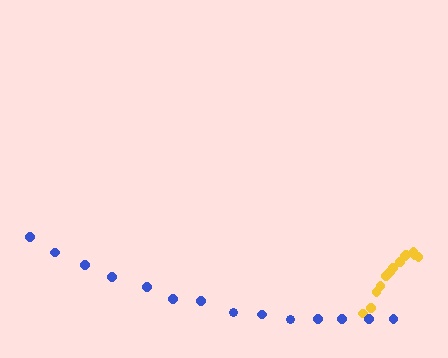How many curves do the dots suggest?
There are 2 distinct paths.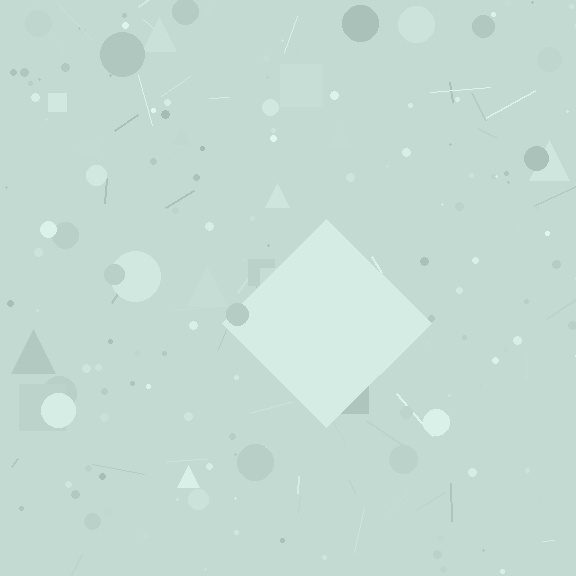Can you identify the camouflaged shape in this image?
The camouflaged shape is a diamond.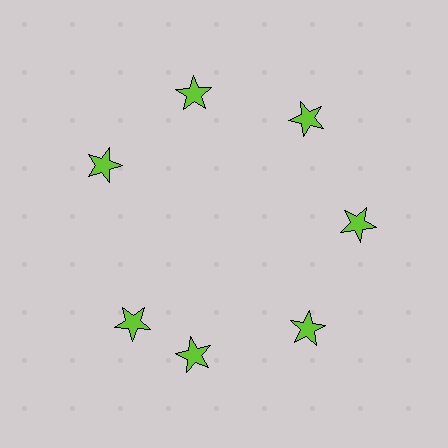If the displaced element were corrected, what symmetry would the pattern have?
It would have 7-fold rotational symmetry — the pattern would map onto itself every 51 degrees.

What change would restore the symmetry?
The symmetry would be restored by rotating it back into even spacing with its neighbors so that all 7 stars sit at equal angles and equal distance from the center.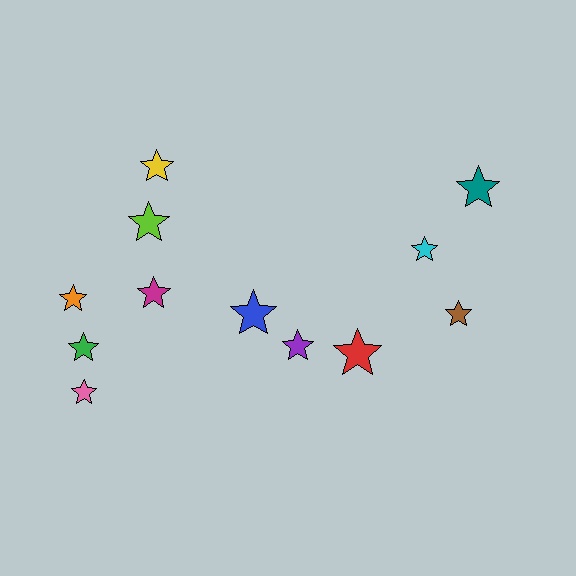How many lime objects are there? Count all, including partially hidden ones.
There is 1 lime object.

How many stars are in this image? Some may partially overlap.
There are 12 stars.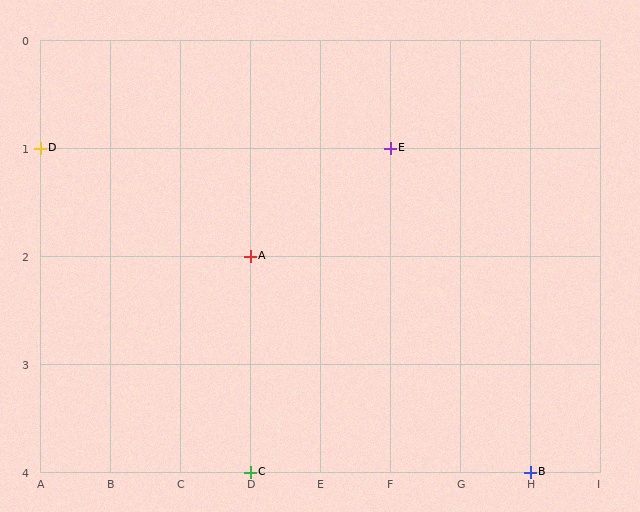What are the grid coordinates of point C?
Point C is at grid coordinates (D, 4).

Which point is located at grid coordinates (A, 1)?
Point D is at (A, 1).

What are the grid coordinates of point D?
Point D is at grid coordinates (A, 1).